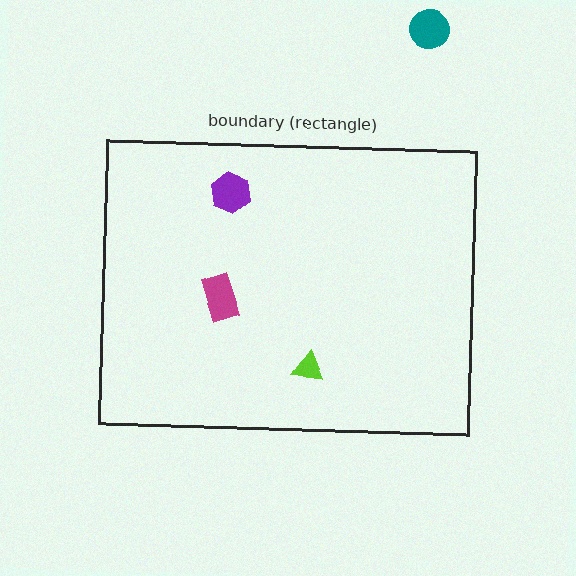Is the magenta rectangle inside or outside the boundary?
Inside.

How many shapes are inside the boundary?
3 inside, 1 outside.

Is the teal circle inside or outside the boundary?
Outside.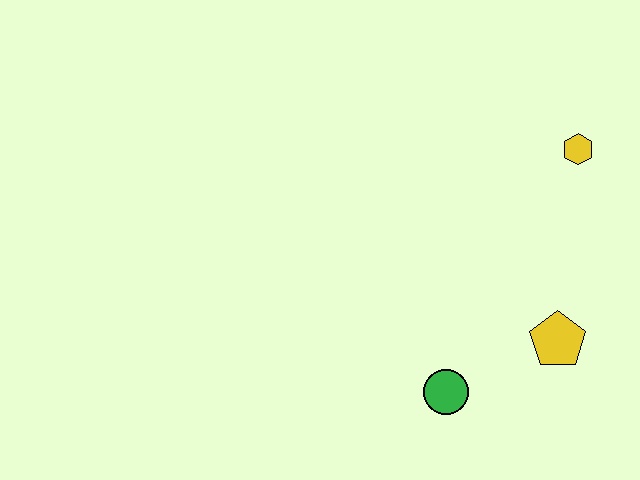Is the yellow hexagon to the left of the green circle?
No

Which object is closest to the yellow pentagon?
The green circle is closest to the yellow pentagon.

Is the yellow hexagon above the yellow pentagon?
Yes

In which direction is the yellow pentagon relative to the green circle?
The yellow pentagon is to the right of the green circle.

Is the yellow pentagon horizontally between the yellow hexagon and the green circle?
Yes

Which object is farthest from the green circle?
The yellow hexagon is farthest from the green circle.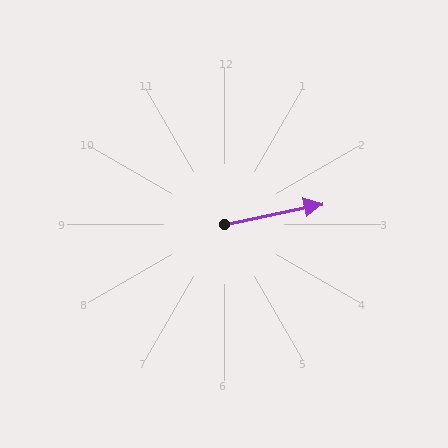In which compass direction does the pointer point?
East.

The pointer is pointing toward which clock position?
Roughly 3 o'clock.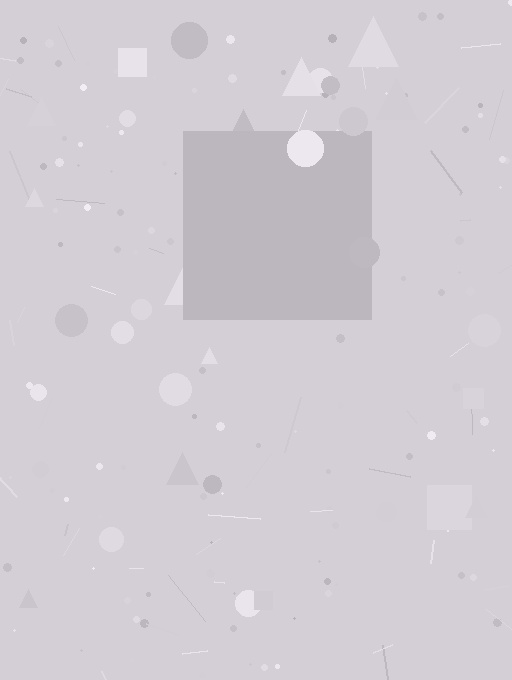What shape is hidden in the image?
A square is hidden in the image.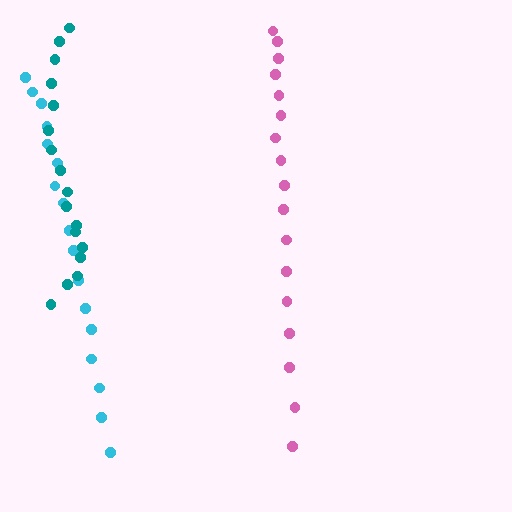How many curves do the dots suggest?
There are 3 distinct paths.